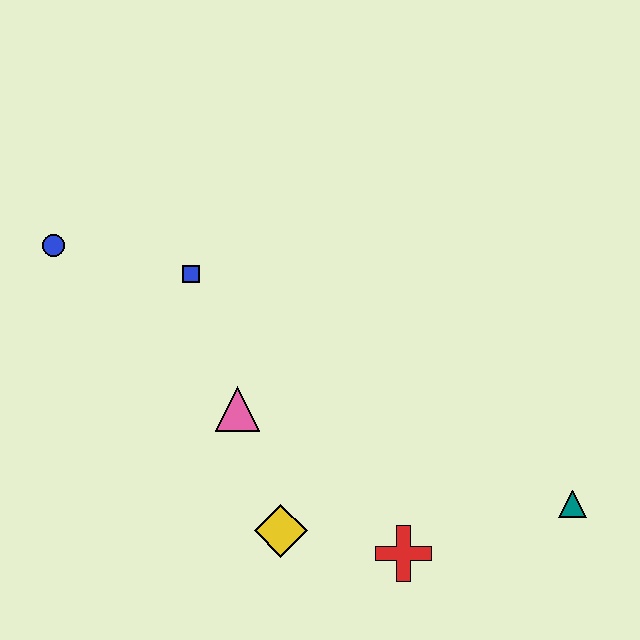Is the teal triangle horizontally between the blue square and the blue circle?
No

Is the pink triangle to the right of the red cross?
No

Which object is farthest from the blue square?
The teal triangle is farthest from the blue square.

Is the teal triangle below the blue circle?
Yes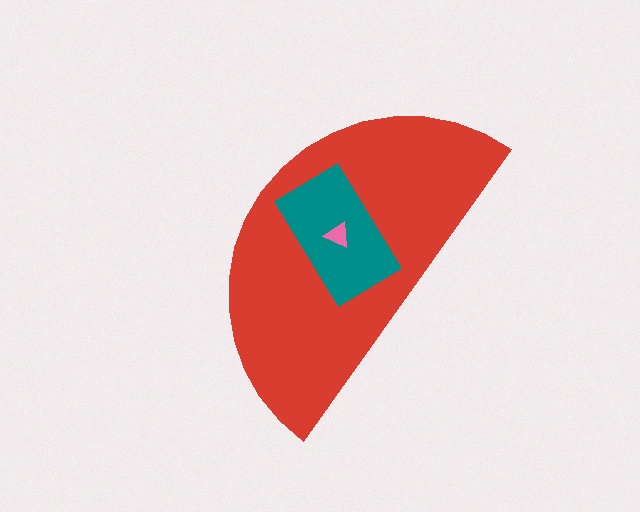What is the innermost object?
The pink triangle.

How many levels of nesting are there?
3.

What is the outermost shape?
The red semicircle.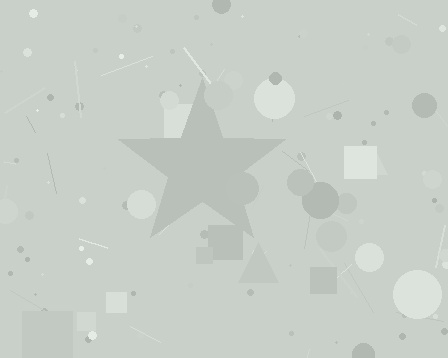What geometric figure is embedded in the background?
A star is embedded in the background.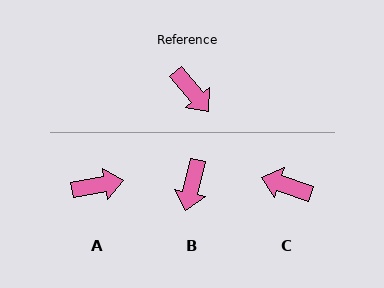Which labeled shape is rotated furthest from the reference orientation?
C, about 148 degrees away.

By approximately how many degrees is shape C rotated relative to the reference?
Approximately 148 degrees clockwise.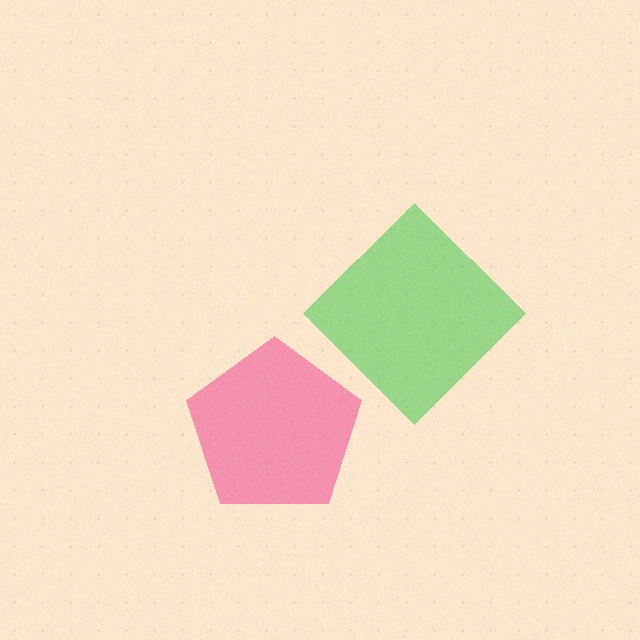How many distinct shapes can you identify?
There are 2 distinct shapes: a pink pentagon, a green diamond.